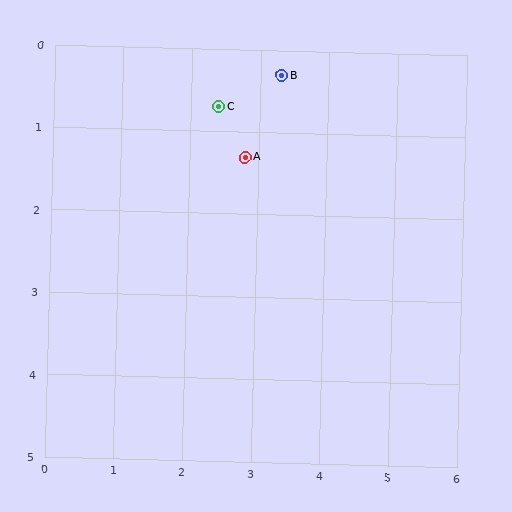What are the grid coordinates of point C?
Point C is at approximately (2.4, 0.7).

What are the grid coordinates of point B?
Point B is at approximately (3.3, 0.3).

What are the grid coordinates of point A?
Point A is at approximately (2.8, 1.3).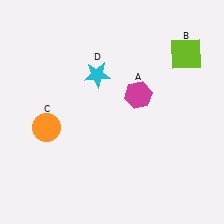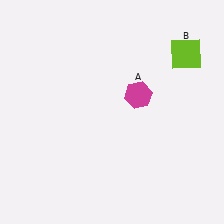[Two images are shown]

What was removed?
The cyan star (D), the orange circle (C) were removed in Image 2.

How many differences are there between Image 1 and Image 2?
There are 2 differences between the two images.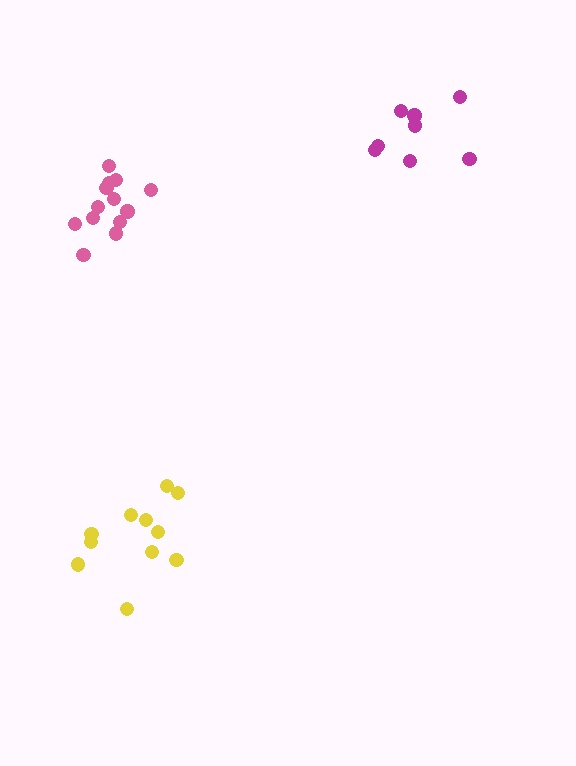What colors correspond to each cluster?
The clusters are colored: magenta, pink, yellow.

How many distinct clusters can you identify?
There are 3 distinct clusters.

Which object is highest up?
The magenta cluster is topmost.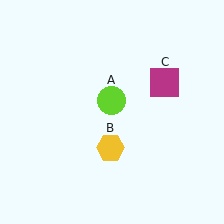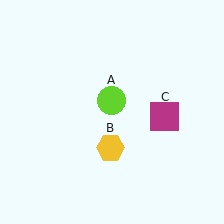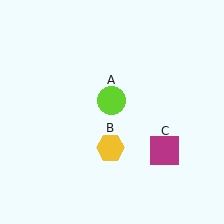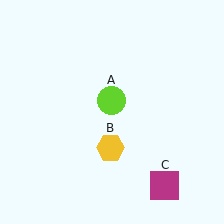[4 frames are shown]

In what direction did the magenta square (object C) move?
The magenta square (object C) moved down.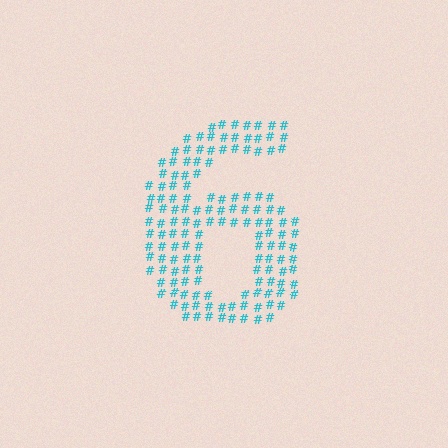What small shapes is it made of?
It is made of small hash symbols.